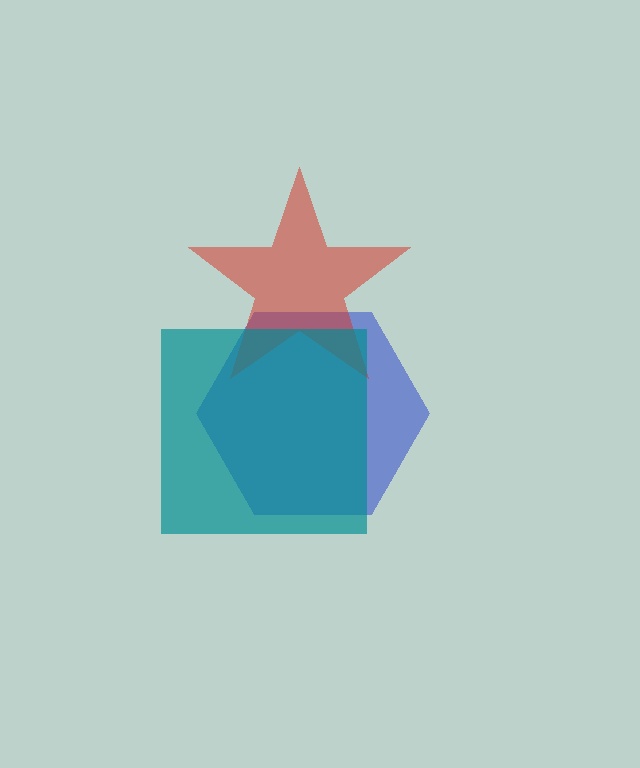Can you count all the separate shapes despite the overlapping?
Yes, there are 3 separate shapes.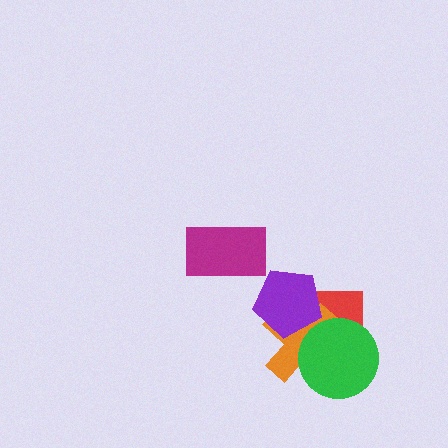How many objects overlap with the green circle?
2 objects overlap with the green circle.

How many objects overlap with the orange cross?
3 objects overlap with the orange cross.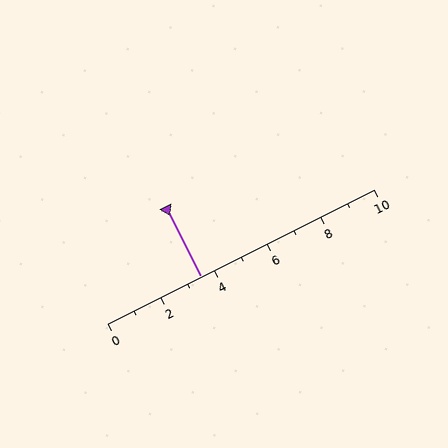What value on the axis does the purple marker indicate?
The marker indicates approximately 3.5.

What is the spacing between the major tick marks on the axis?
The major ticks are spaced 2 apart.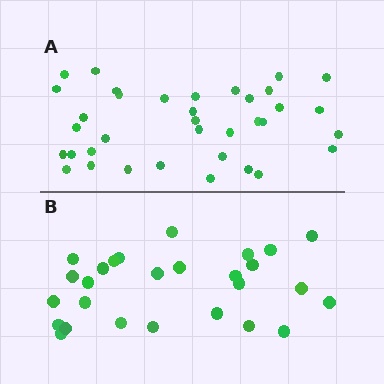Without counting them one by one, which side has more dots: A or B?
Region A (the top region) has more dots.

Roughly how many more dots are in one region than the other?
Region A has roughly 8 or so more dots than region B.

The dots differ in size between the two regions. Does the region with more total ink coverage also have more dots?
No. Region B has more total ink coverage because its dots are larger, but region A actually contains more individual dots. Total area can be misleading — the number of items is what matters here.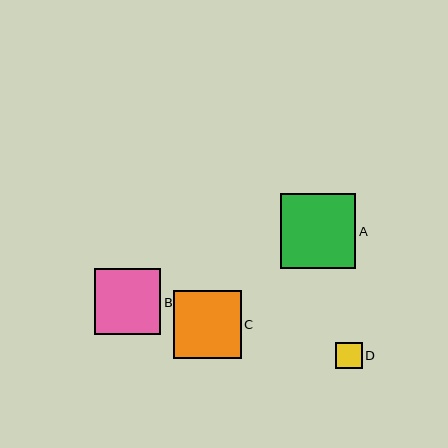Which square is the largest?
Square A is the largest with a size of approximately 75 pixels.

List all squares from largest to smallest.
From largest to smallest: A, C, B, D.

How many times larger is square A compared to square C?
Square A is approximately 1.1 times the size of square C.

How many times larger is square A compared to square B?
Square A is approximately 1.1 times the size of square B.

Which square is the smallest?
Square D is the smallest with a size of approximately 26 pixels.